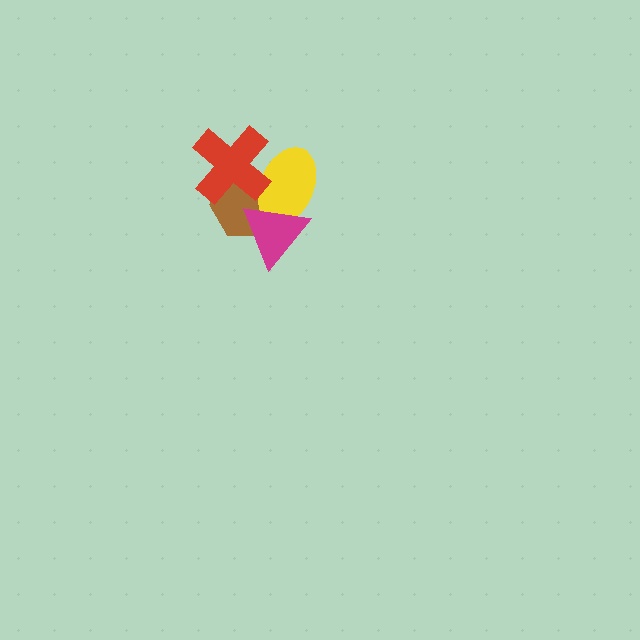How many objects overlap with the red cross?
2 objects overlap with the red cross.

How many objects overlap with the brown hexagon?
3 objects overlap with the brown hexagon.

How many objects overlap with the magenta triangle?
2 objects overlap with the magenta triangle.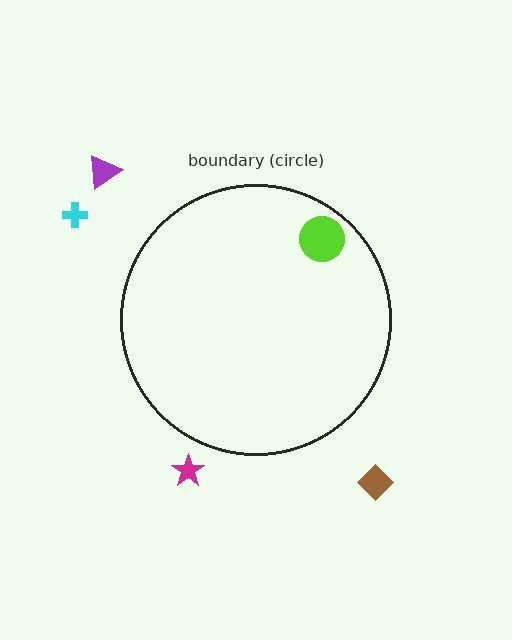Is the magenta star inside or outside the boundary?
Outside.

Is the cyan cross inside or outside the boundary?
Outside.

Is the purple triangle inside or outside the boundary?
Outside.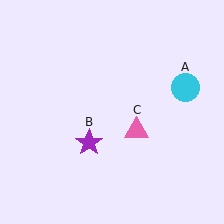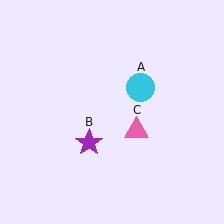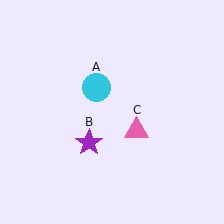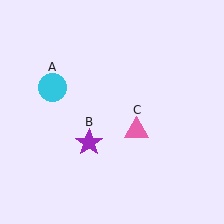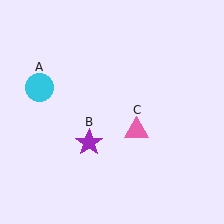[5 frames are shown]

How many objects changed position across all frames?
1 object changed position: cyan circle (object A).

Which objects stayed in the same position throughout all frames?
Purple star (object B) and pink triangle (object C) remained stationary.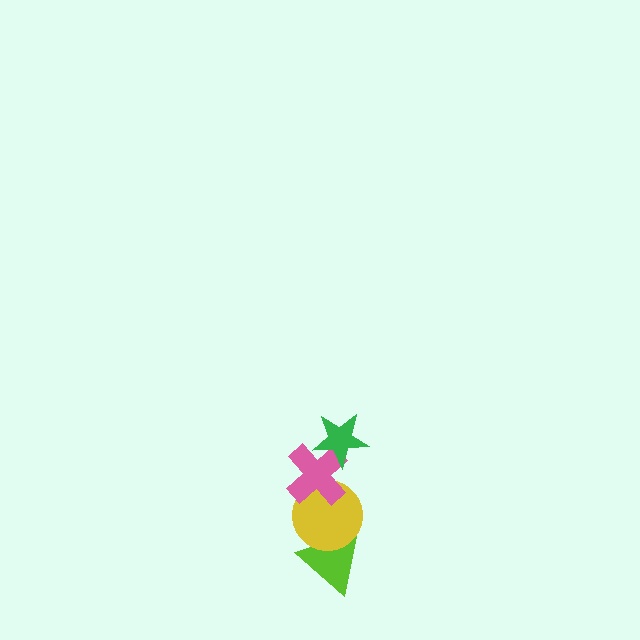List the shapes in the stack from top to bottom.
From top to bottom: the green star, the pink cross, the yellow circle, the lime triangle.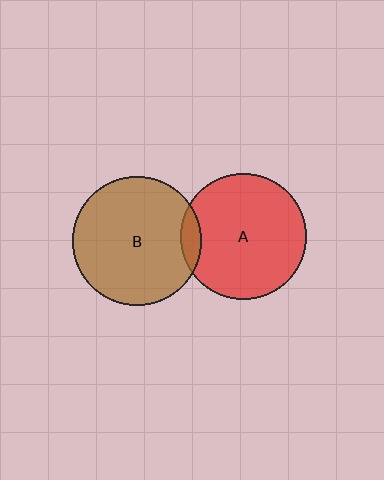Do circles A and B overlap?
Yes.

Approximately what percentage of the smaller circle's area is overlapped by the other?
Approximately 10%.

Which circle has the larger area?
Circle B (brown).